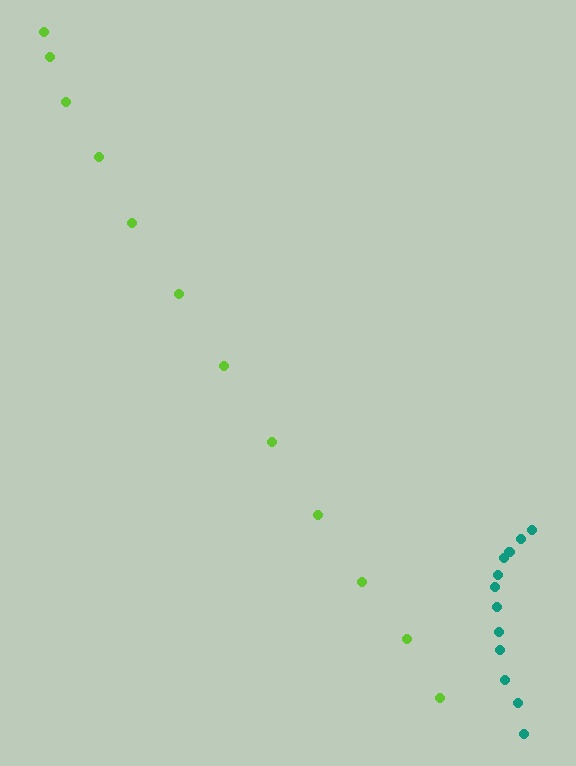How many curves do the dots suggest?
There are 2 distinct paths.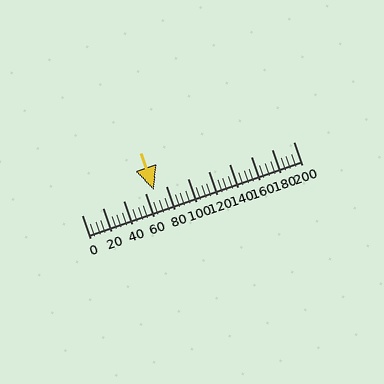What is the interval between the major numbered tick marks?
The major tick marks are spaced 20 units apart.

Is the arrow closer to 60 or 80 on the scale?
The arrow is closer to 60.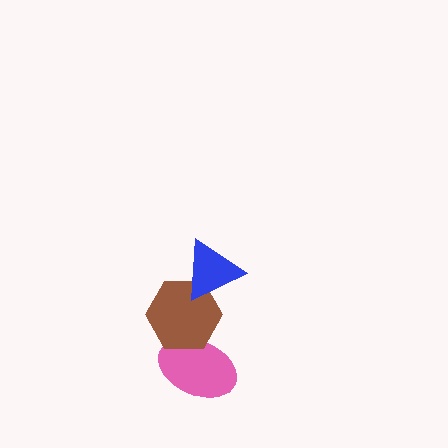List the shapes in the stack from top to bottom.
From top to bottom: the blue triangle, the brown hexagon, the pink ellipse.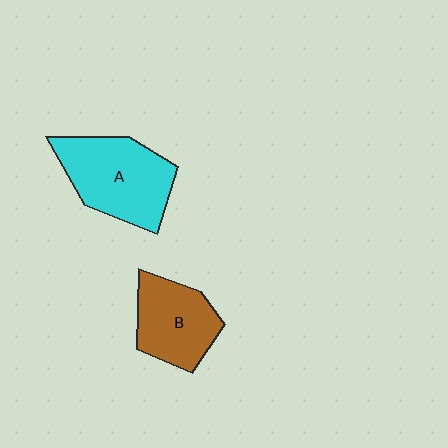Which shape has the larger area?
Shape A (cyan).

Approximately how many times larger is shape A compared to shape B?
Approximately 1.3 times.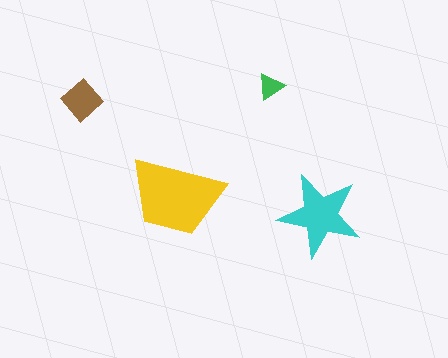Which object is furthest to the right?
The cyan star is rightmost.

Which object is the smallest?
The green triangle.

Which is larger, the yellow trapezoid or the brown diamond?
The yellow trapezoid.